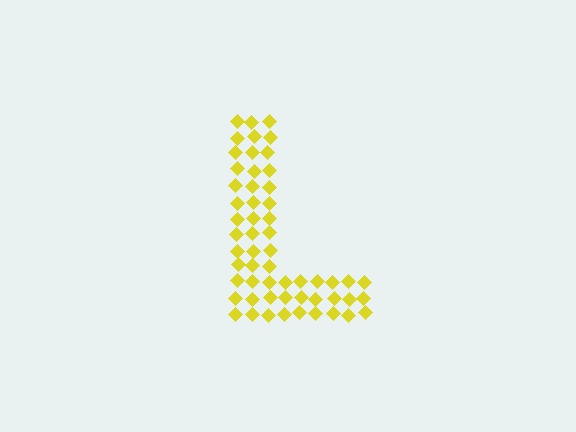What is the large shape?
The large shape is the letter L.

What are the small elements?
The small elements are diamonds.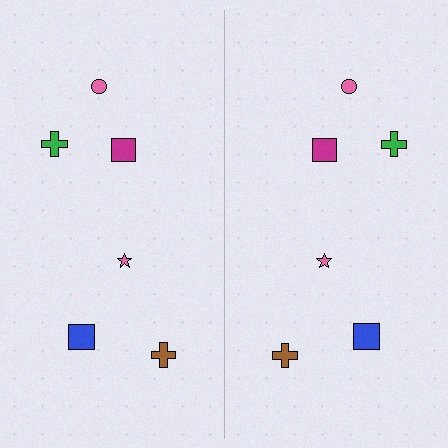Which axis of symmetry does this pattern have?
The pattern has a vertical axis of symmetry running through the center of the image.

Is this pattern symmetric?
Yes, this pattern has bilateral (reflection) symmetry.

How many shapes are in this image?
There are 12 shapes in this image.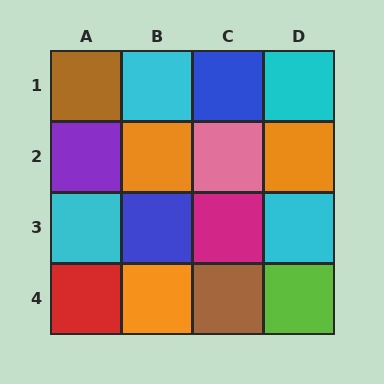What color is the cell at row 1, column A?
Brown.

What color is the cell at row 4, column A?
Red.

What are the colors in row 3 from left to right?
Cyan, blue, magenta, cyan.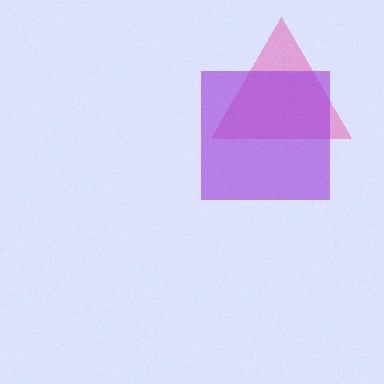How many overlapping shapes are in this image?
There are 2 overlapping shapes in the image.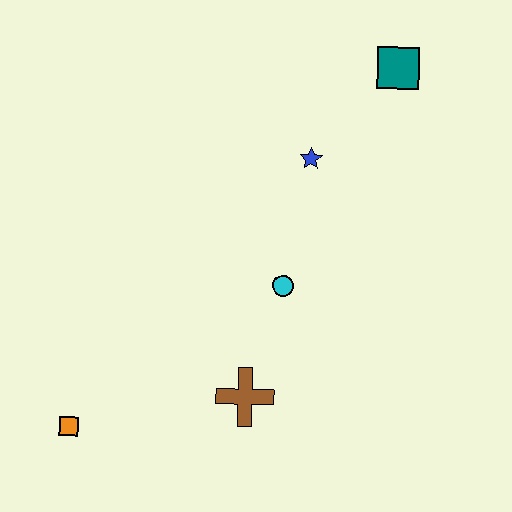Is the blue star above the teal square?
No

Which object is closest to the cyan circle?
The brown cross is closest to the cyan circle.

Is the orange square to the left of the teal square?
Yes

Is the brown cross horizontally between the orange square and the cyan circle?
Yes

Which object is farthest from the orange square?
The teal square is farthest from the orange square.